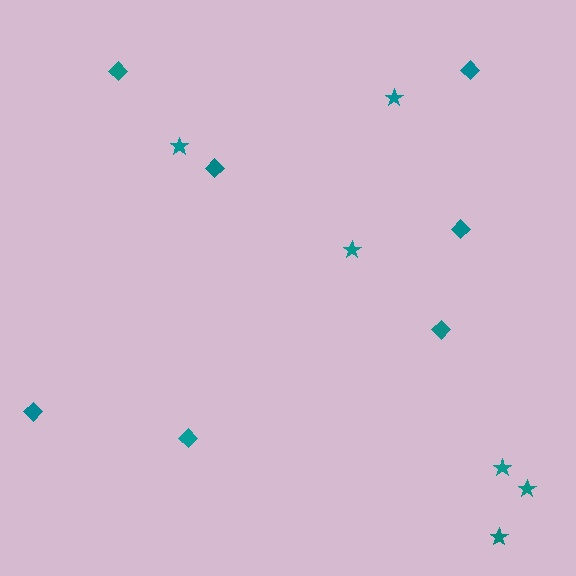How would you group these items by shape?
There are 2 groups: one group of diamonds (7) and one group of stars (6).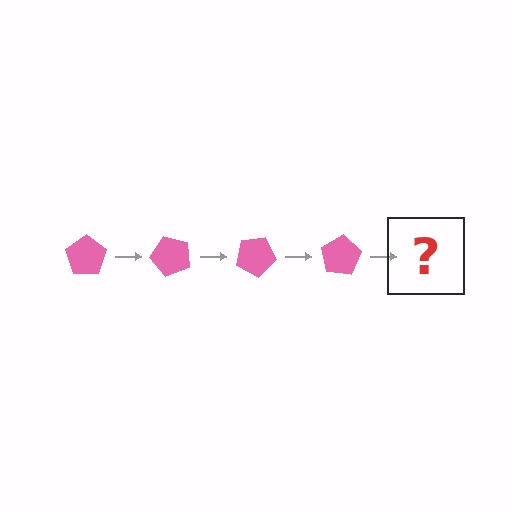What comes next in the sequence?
The next element should be a pink pentagon rotated 200 degrees.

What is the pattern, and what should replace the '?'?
The pattern is that the pentagon rotates 50 degrees each step. The '?' should be a pink pentagon rotated 200 degrees.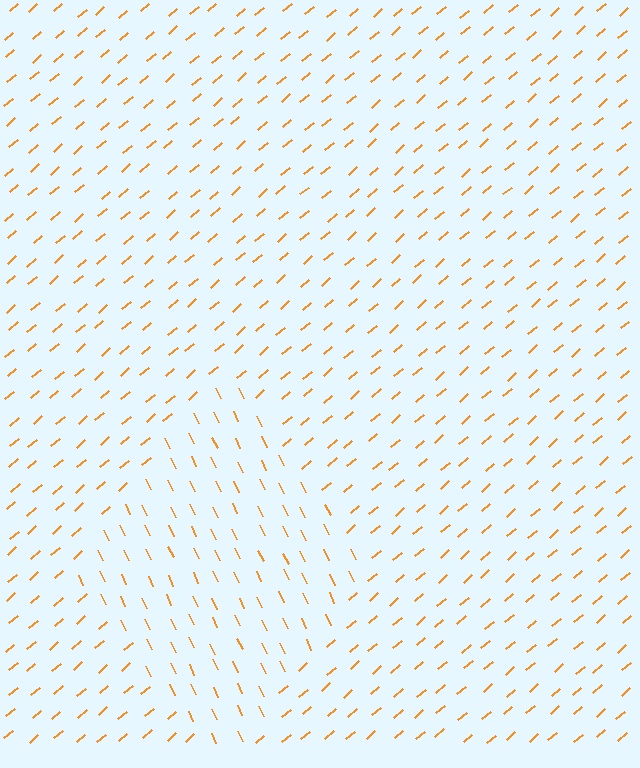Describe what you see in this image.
The image is filled with small orange line segments. A diamond region in the image has lines oriented differently from the surrounding lines, creating a visible texture boundary.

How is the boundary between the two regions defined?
The boundary is defined purely by a change in line orientation (approximately 75 degrees difference). All lines are the same color and thickness.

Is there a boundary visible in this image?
Yes, there is a texture boundary formed by a change in line orientation.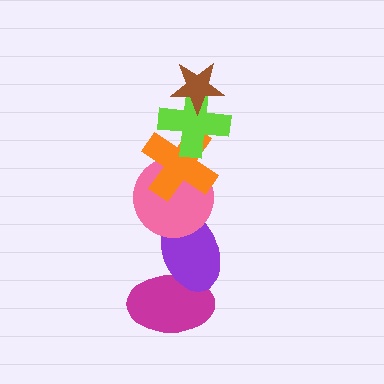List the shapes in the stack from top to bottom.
From top to bottom: the brown star, the lime cross, the orange cross, the pink circle, the purple ellipse, the magenta ellipse.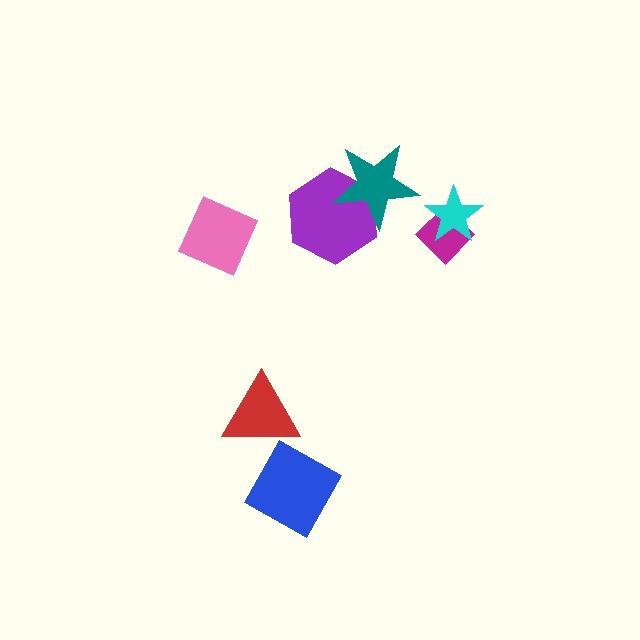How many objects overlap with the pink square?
0 objects overlap with the pink square.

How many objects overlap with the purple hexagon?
1 object overlaps with the purple hexagon.